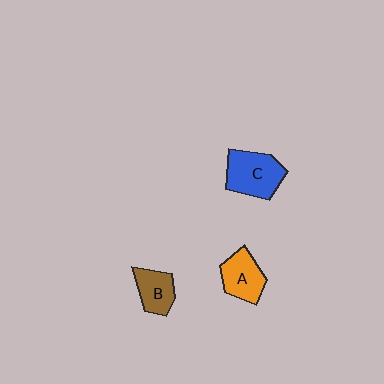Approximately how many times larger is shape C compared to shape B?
Approximately 1.5 times.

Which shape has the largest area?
Shape C (blue).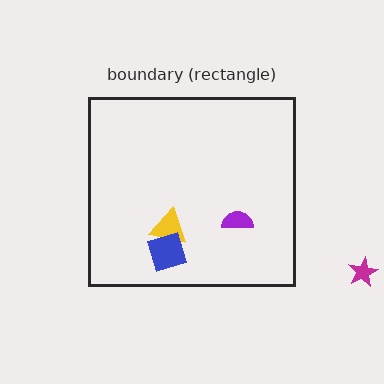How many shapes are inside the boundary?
3 inside, 1 outside.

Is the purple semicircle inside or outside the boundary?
Inside.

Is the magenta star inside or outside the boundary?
Outside.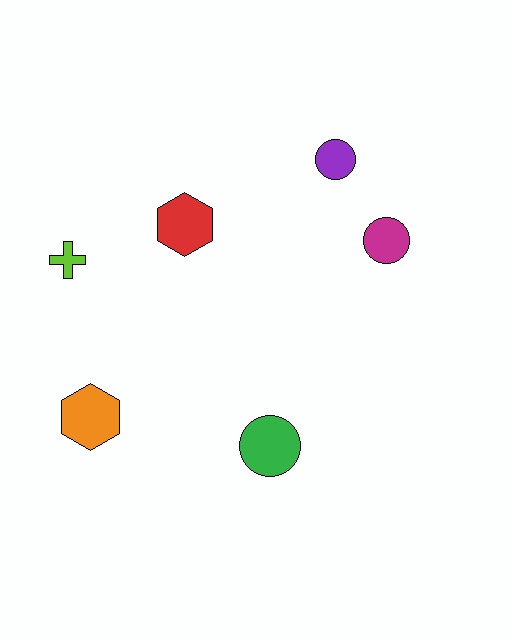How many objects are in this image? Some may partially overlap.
There are 6 objects.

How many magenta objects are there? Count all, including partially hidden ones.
There is 1 magenta object.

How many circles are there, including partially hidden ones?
There are 3 circles.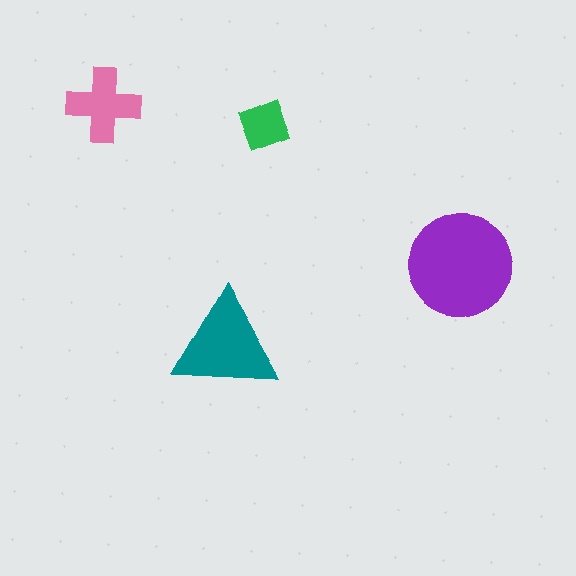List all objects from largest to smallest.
The purple circle, the teal triangle, the pink cross, the green diamond.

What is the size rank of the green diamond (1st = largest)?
4th.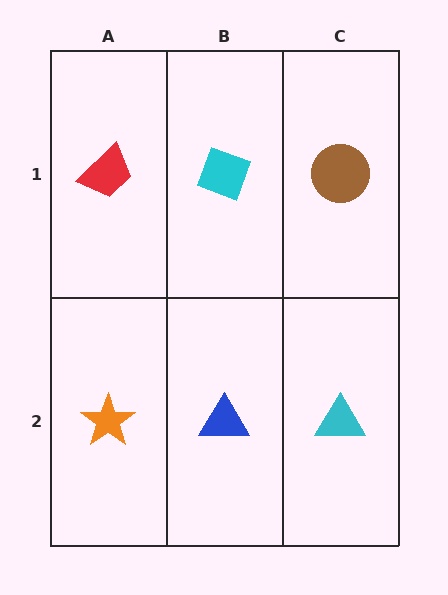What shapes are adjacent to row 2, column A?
A red trapezoid (row 1, column A), a blue triangle (row 2, column B).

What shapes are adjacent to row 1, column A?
An orange star (row 2, column A), a cyan diamond (row 1, column B).